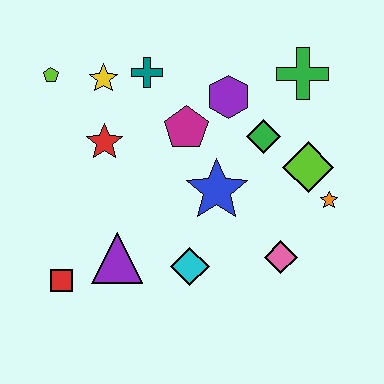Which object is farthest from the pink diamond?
The lime pentagon is farthest from the pink diamond.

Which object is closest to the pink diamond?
The orange star is closest to the pink diamond.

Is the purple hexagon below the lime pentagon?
Yes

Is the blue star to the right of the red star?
Yes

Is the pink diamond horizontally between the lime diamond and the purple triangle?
Yes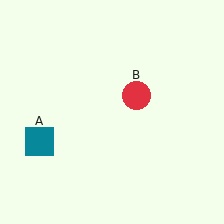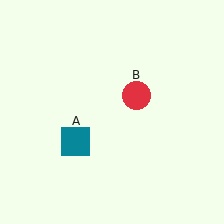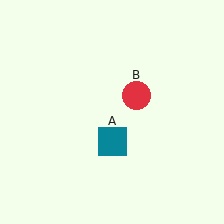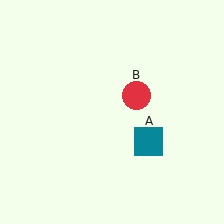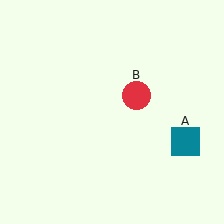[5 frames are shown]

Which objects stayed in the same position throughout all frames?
Red circle (object B) remained stationary.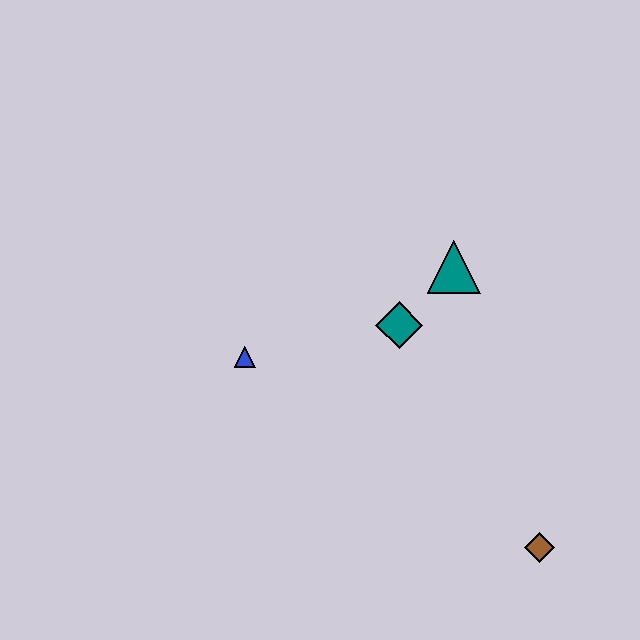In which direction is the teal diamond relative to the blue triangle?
The teal diamond is to the right of the blue triangle.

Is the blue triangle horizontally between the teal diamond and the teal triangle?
No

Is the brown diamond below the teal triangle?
Yes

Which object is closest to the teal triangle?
The teal diamond is closest to the teal triangle.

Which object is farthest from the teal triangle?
The brown diamond is farthest from the teal triangle.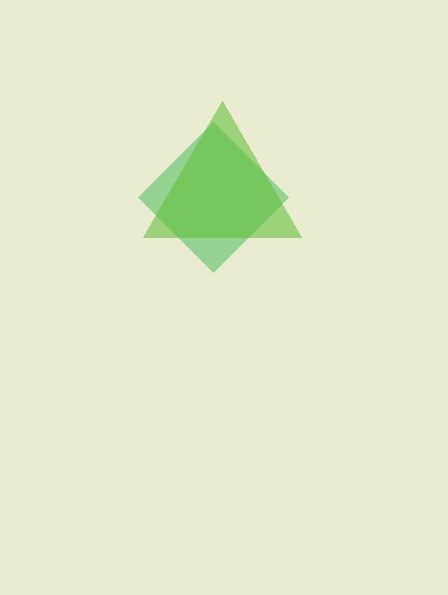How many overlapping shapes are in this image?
There are 2 overlapping shapes in the image.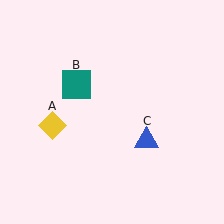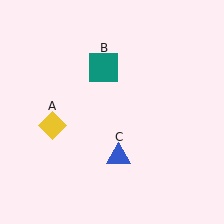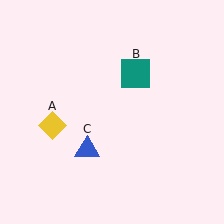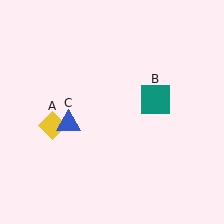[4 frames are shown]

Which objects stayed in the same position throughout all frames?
Yellow diamond (object A) remained stationary.